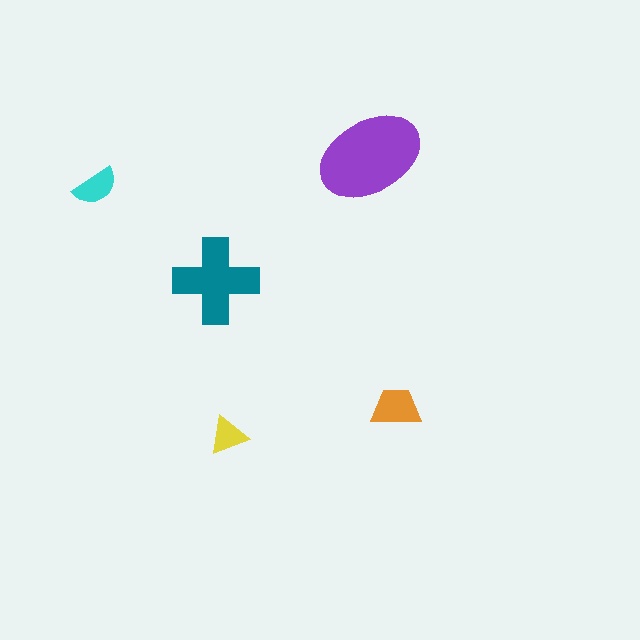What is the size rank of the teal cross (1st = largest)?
2nd.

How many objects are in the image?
There are 5 objects in the image.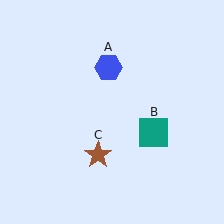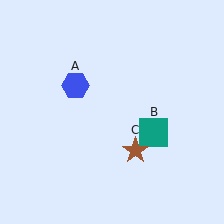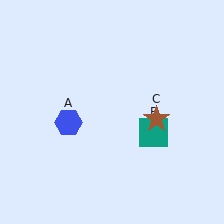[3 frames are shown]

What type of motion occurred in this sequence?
The blue hexagon (object A), brown star (object C) rotated counterclockwise around the center of the scene.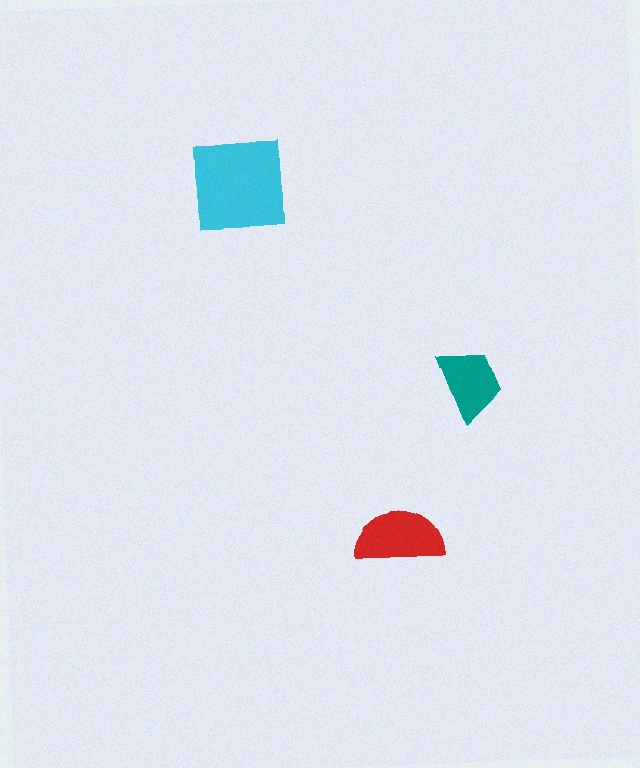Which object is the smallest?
The teal trapezoid.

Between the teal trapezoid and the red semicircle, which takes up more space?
The red semicircle.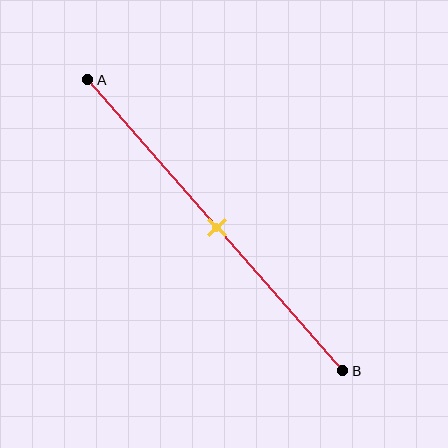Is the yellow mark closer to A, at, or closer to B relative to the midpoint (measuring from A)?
The yellow mark is approximately at the midpoint of segment AB.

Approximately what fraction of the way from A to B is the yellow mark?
The yellow mark is approximately 50% of the way from A to B.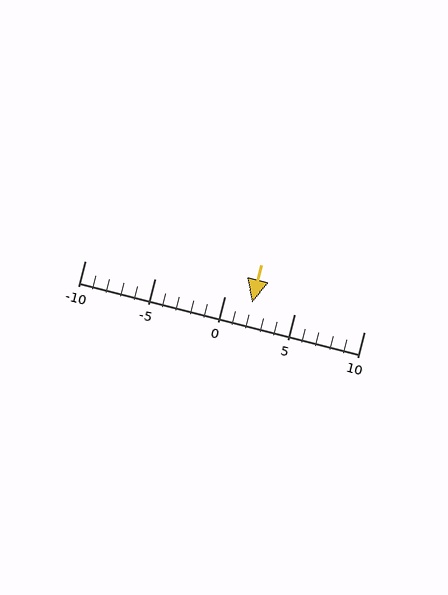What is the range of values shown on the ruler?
The ruler shows values from -10 to 10.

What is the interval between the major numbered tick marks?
The major tick marks are spaced 5 units apart.